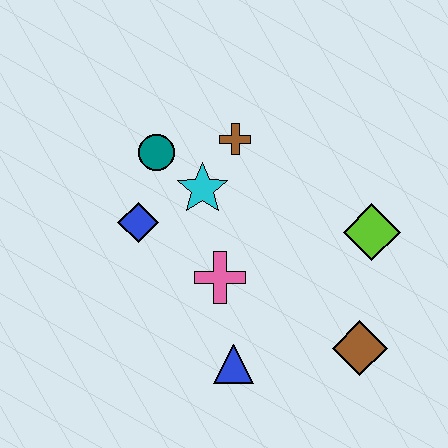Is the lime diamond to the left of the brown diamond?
No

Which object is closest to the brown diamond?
The lime diamond is closest to the brown diamond.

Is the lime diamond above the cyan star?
No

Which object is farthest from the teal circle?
The brown diamond is farthest from the teal circle.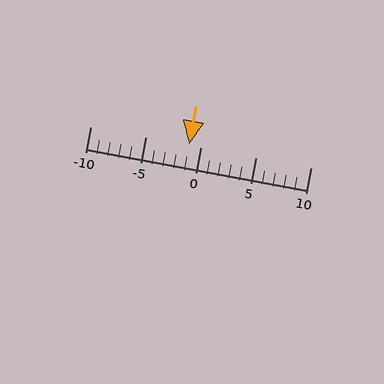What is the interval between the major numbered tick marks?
The major tick marks are spaced 5 units apart.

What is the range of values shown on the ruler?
The ruler shows values from -10 to 10.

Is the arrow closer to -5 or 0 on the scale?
The arrow is closer to 0.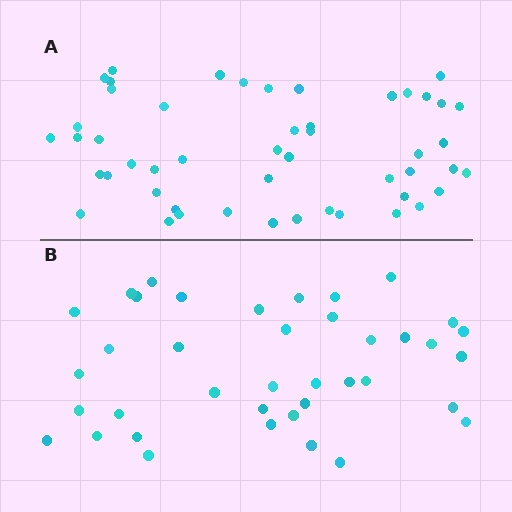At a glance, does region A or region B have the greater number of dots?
Region A (the top region) has more dots.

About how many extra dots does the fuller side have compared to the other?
Region A has roughly 12 or so more dots than region B.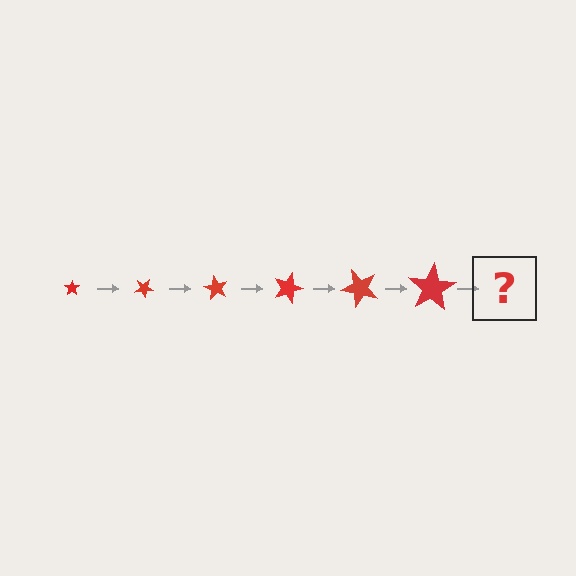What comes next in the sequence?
The next element should be a star, larger than the previous one and rotated 180 degrees from the start.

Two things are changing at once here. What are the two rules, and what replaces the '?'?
The two rules are that the star grows larger each step and it rotates 30 degrees each step. The '?' should be a star, larger than the previous one and rotated 180 degrees from the start.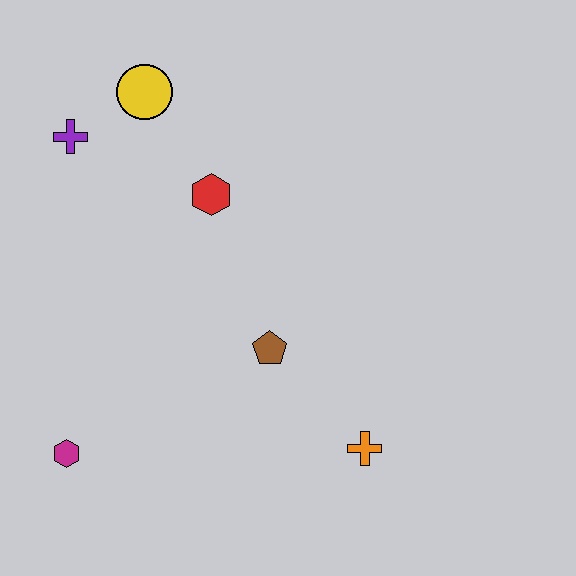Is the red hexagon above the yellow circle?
No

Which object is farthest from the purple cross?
The orange cross is farthest from the purple cross.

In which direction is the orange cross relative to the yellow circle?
The orange cross is below the yellow circle.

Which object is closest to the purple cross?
The yellow circle is closest to the purple cross.